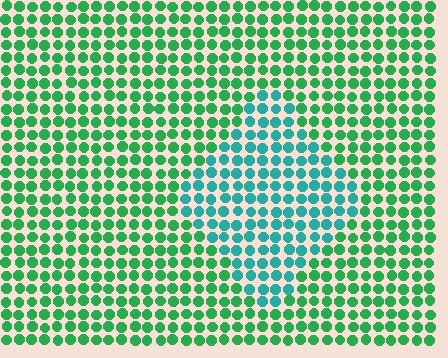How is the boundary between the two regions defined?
The boundary is defined purely by a slight shift in hue (about 38 degrees). Spacing, size, and orientation are identical on both sides.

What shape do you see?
I see a diamond.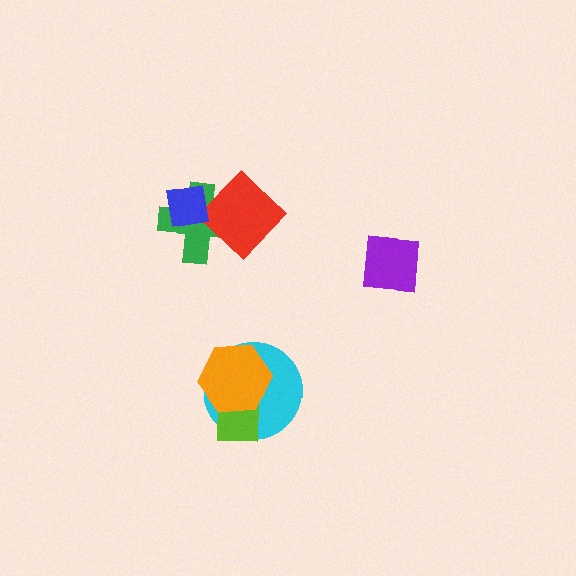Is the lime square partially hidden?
Yes, it is partially covered by another shape.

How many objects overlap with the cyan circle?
2 objects overlap with the cyan circle.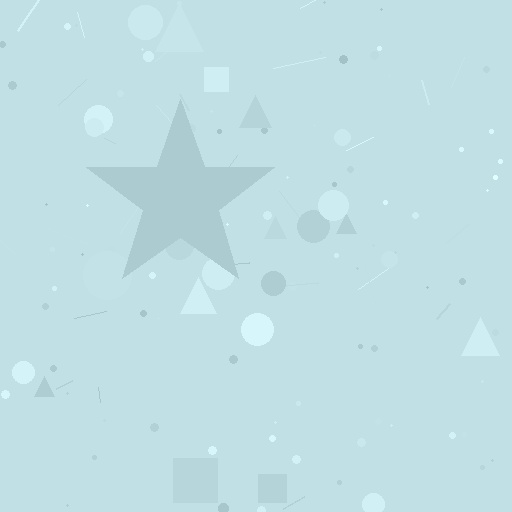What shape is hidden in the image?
A star is hidden in the image.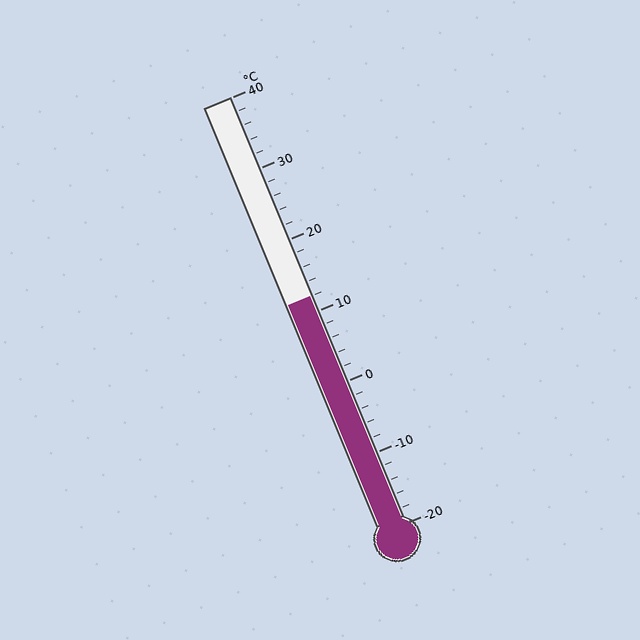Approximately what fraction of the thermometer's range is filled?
The thermometer is filled to approximately 55% of its range.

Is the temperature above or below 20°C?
The temperature is below 20°C.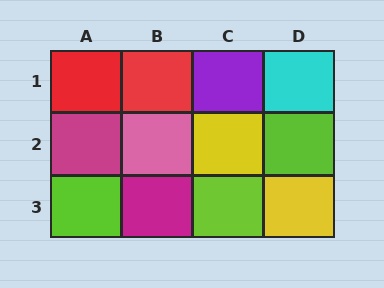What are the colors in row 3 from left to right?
Lime, magenta, lime, yellow.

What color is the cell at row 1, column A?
Red.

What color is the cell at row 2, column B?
Pink.